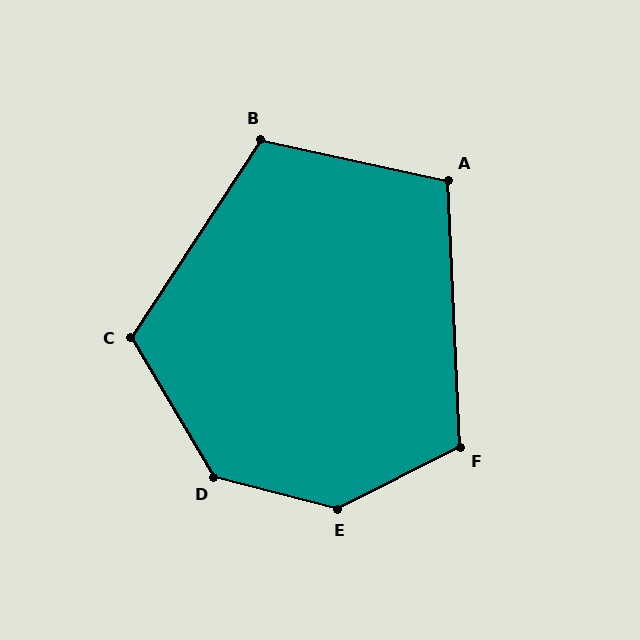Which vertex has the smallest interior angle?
A, at approximately 105 degrees.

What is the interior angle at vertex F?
Approximately 114 degrees (obtuse).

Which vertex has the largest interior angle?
E, at approximately 139 degrees.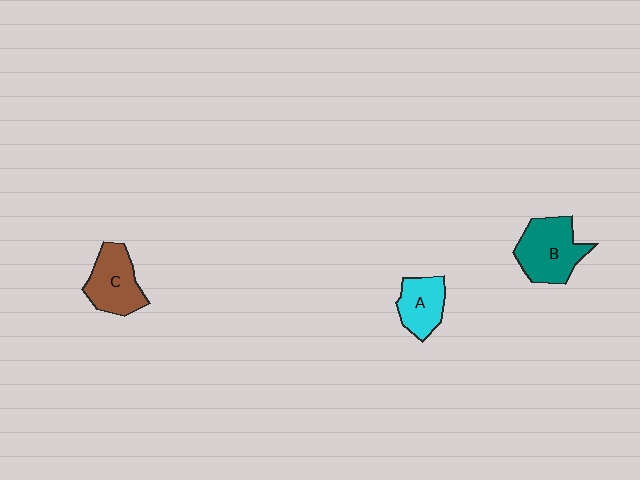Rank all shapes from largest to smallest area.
From largest to smallest: B (teal), C (brown), A (cyan).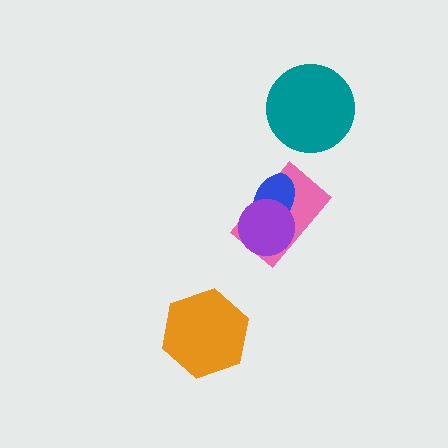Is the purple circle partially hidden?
No, no other shape covers it.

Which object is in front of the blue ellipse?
The purple circle is in front of the blue ellipse.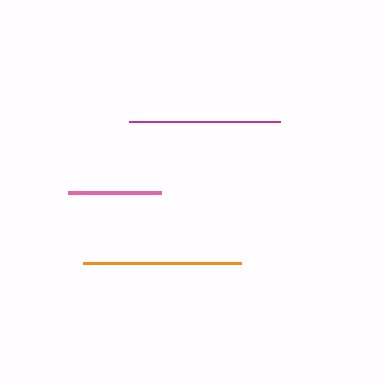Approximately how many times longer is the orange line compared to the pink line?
The orange line is approximately 1.7 times the length of the pink line.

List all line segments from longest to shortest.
From longest to shortest: orange, magenta, pink.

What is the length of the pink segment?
The pink segment is approximately 94 pixels long.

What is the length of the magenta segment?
The magenta segment is approximately 151 pixels long.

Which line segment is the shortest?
The pink line is the shortest at approximately 94 pixels.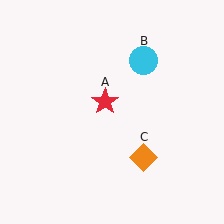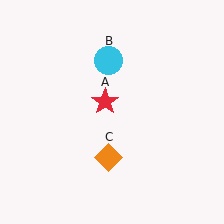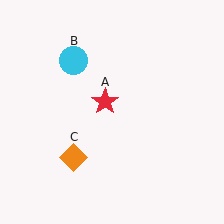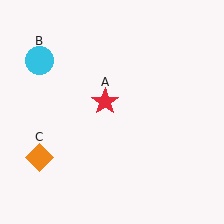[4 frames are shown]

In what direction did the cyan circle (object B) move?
The cyan circle (object B) moved left.